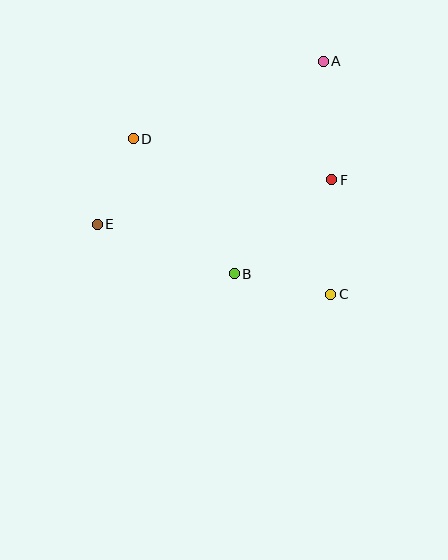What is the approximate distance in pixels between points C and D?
The distance between C and D is approximately 251 pixels.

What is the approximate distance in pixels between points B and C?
The distance between B and C is approximately 99 pixels.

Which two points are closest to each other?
Points D and E are closest to each other.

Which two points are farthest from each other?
Points A and E are farthest from each other.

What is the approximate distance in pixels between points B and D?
The distance between B and D is approximately 169 pixels.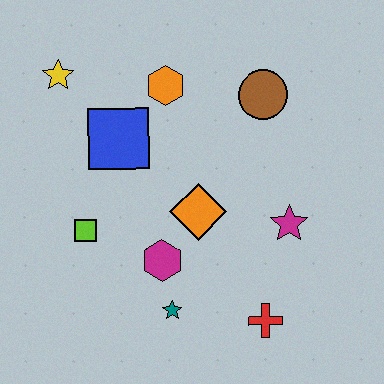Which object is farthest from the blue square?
The red cross is farthest from the blue square.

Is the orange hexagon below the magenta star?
No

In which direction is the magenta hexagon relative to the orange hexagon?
The magenta hexagon is below the orange hexagon.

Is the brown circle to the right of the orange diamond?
Yes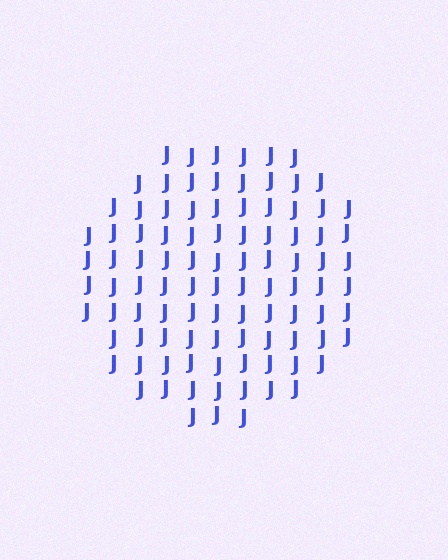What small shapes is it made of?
It is made of small letter J's.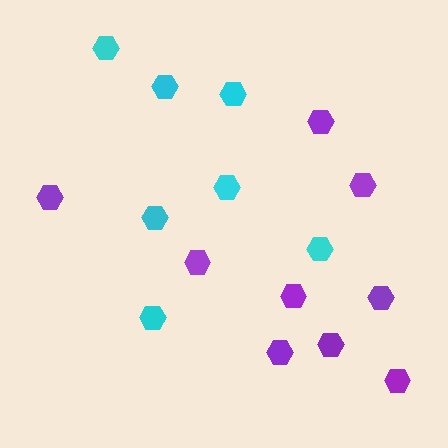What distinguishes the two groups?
There are 2 groups: one group of cyan hexagons (7) and one group of purple hexagons (9).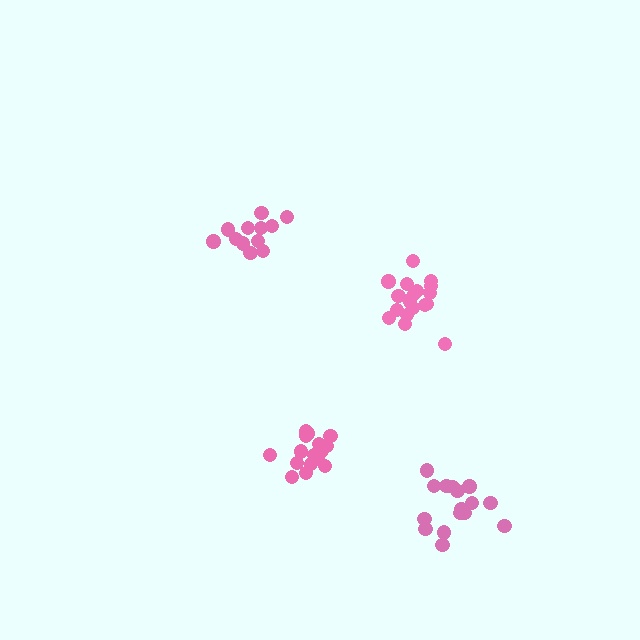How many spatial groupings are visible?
There are 4 spatial groupings.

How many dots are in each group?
Group 1: 16 dots, Group 2: 16 dots, Group 3: 19 dots, Group 4: 13 dots (64 total).